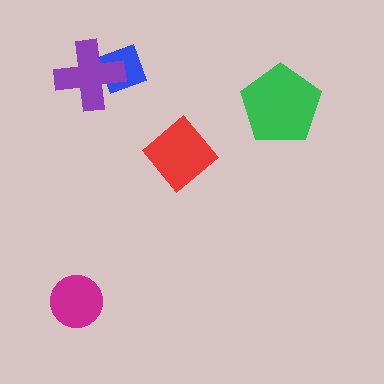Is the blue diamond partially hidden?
Yes, it is partially covered by another shape.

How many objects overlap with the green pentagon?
0 objects overlap with the green pentagon.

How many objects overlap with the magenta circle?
0 objects overlap with the magenta circle.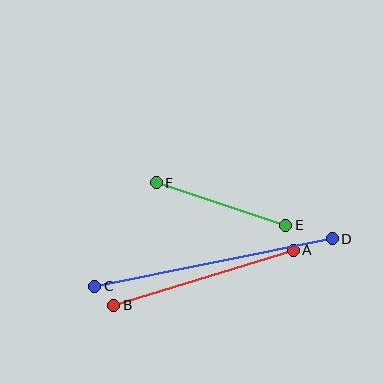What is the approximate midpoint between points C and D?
The midpoint is at approximately (214, 263) pixels.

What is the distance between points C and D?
The distance is approximately 242 pixels.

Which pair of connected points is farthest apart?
Points C and D are farthest apart.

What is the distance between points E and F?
The distance is approximately 136 pixels.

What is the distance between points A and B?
The distance is approximately 188 pixels.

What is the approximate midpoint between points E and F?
The midpoint is at approximately (221, 204) pixels.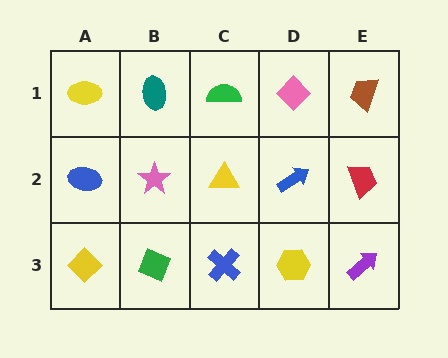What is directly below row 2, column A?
A yellow diamond.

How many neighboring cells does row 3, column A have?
2.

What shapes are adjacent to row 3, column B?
A pink star (row 2, column B), a yellow diamond (row 3, column A), a blue cross (row 3, column C).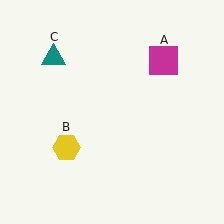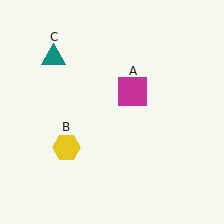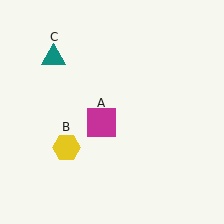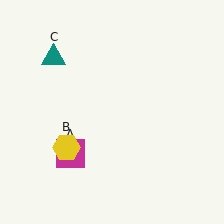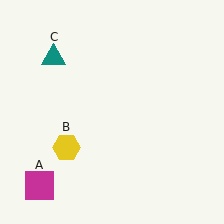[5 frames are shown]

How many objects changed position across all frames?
1 object changed position: magenta square (object A).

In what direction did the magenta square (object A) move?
The magenta square (object A) moved down and to the left.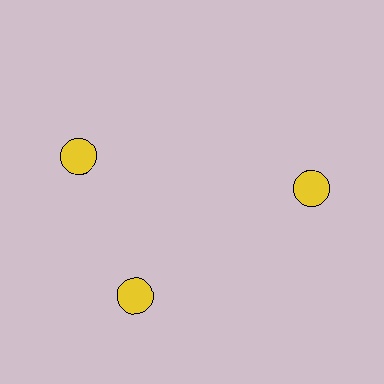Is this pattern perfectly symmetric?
No. The 3 yellow circles are arranged in a ring, but one element near the 11 o'clock position is rotated out of alignment along the ring, breaking the 3-fold rotational symmetry.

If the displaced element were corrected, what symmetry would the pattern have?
It would have 3-fold rotational symmetry — the pattern would map onto itself every 120 degrees.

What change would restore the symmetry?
The symmetry would be restored by rotating it back into even spacing with its neighbors so that all 3 circles sit at equal angles and equal distance from the center.